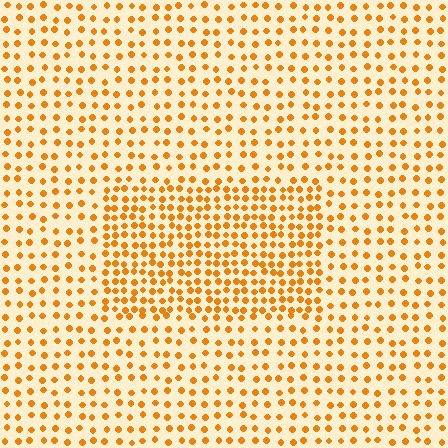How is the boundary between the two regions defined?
The boundary is defined by a change in element density (approximately 1.8x ratio). All elements are the same color, size, and shape.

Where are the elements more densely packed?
The elements are more densely packed inside the rectangle boundary.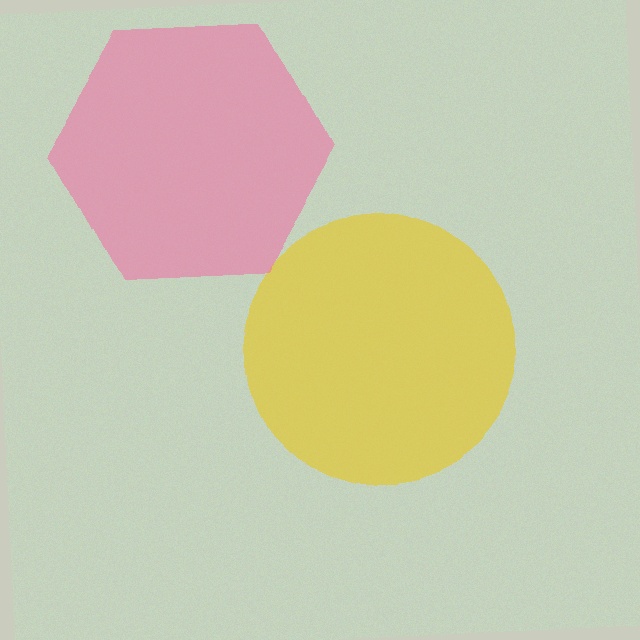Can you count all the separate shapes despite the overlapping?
Yes, there are 2 separate shapes.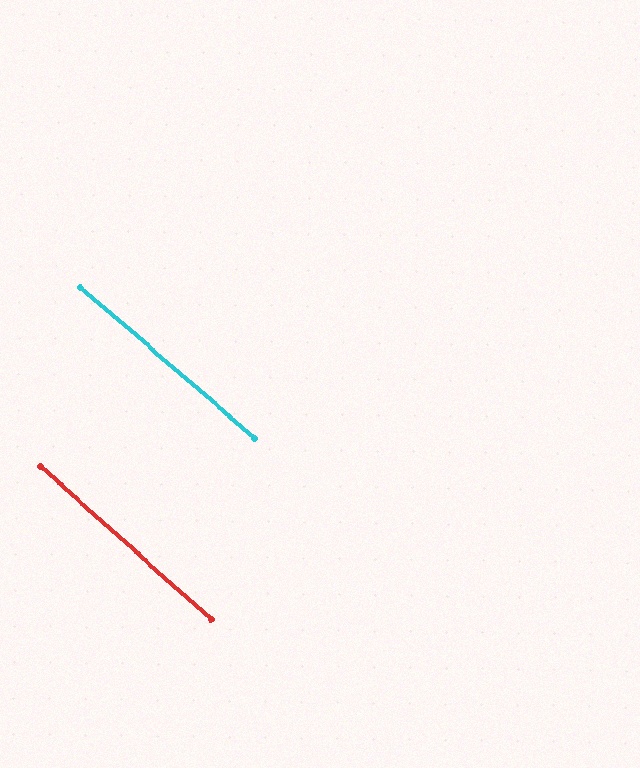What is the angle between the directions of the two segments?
Approximately 1 degree.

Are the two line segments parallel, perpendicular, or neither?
Parallel — their directions differ by only 1.0°.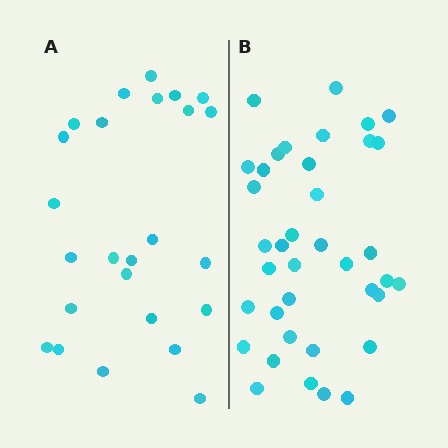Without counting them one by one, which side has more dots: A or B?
Region B (the right region) has more dots.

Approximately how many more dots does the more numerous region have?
Region B has approximately 15 more dots than region A.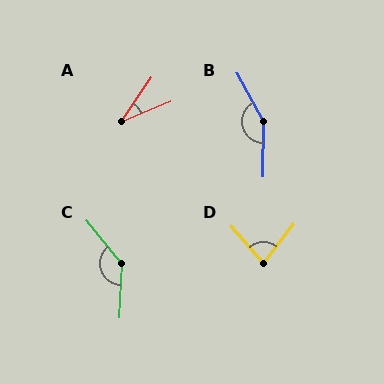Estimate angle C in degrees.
Approximately 139 degrees.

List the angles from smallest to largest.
A (34°), D (78°), C (139°), B (152°).